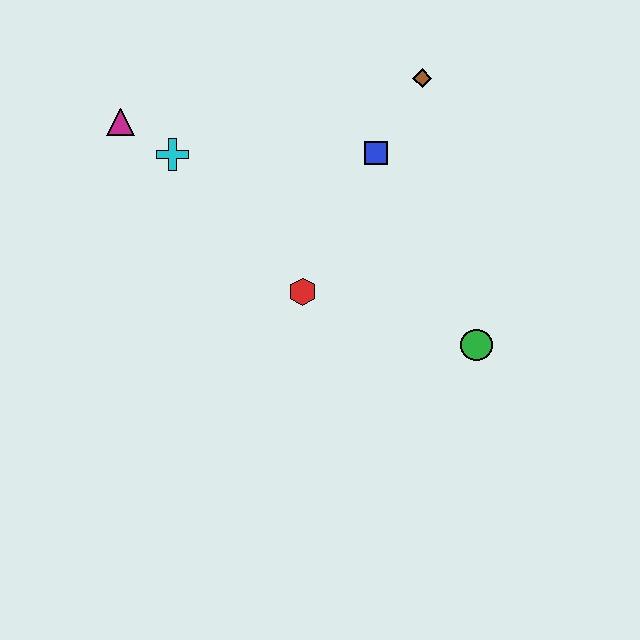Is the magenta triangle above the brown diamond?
No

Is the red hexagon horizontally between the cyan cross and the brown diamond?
Yes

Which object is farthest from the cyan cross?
The green circle is farthest from the cyan cross.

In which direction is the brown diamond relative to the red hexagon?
The brown diamond is above the red hexagon.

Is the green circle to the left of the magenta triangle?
No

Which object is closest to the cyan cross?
The magenta triangle is closest to the cyan cross.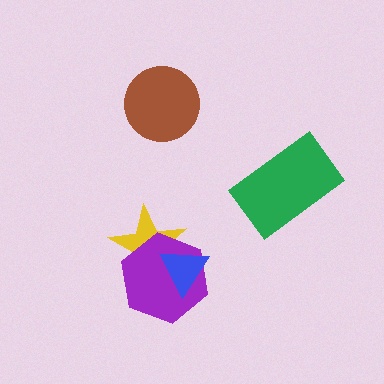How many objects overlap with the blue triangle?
2 objects overlap with the blue triangle.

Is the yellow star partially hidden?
Yes, it is partially covered by another shape.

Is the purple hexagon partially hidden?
Yes, it is partially covered by another shape.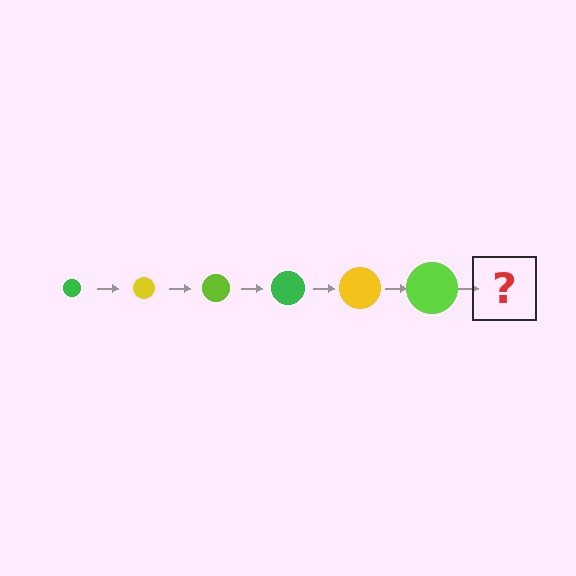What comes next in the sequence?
The next element should be a green circle, larger than the previous one.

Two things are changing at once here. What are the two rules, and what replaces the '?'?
The two rules are that the circle grows larger each step and the color cycles through green, yellow, and lime. The '?' should be a green circle, larger than the previous one.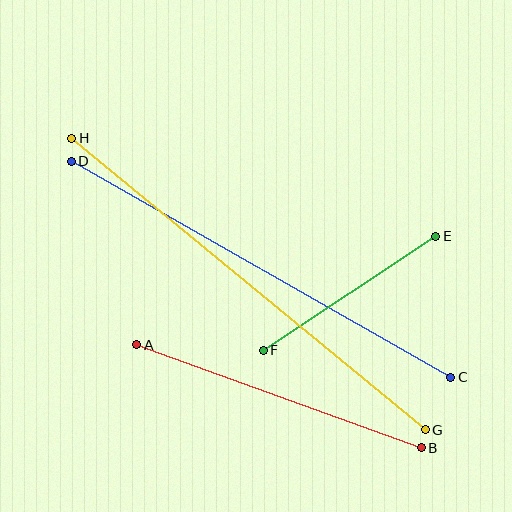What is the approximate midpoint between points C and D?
The midpoint is at approximately (261, 269) pixels.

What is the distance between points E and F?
The distance is approximately 207 pixels.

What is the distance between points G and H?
The distance is approximately 458 pixels.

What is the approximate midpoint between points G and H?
The midpoint is at approximately (249, 284) pixels.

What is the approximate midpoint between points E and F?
The midpoint is at approximately (349, 293) pixels.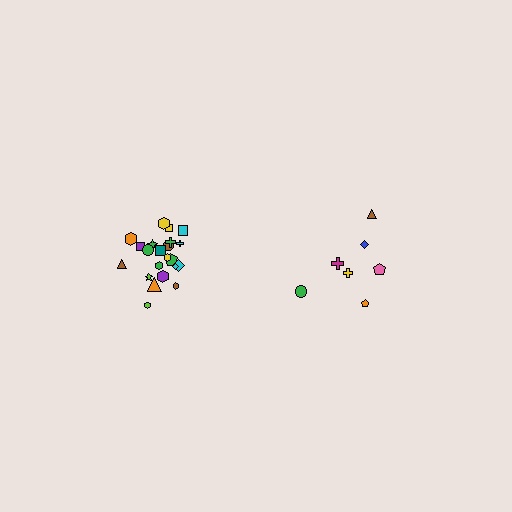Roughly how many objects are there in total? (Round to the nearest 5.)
Roughly 30 objects in total.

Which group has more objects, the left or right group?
The left group.